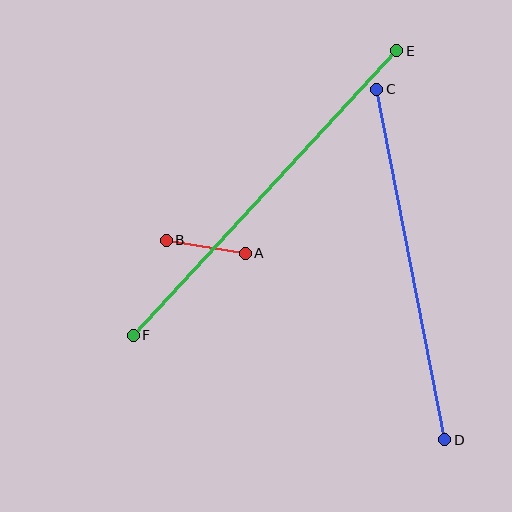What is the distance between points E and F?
The distance is approximately 388 pixels.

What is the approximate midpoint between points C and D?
The midpoint is at approximately (411, 264) pixels.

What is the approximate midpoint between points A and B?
The midpoint is at approximately (206, 247) pixels.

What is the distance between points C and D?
The distance is approximately 357 pixels.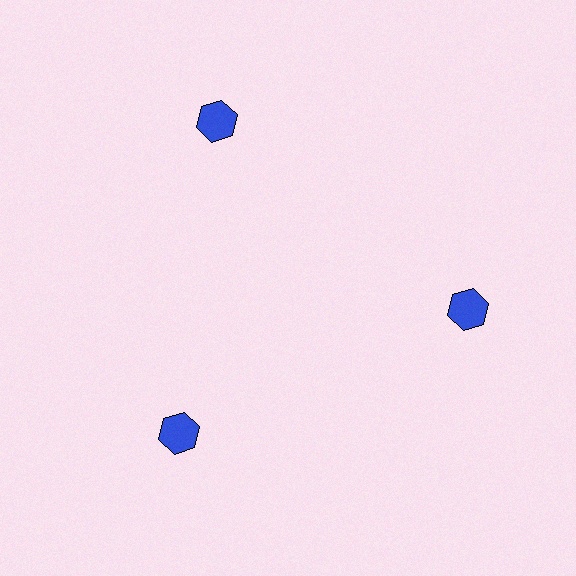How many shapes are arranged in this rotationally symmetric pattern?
There are 3 shapes, arranged in 3 groups of 1.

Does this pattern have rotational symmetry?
Yes, this pattern has 3-fold rotational symmetry. It looks the same after rotating 120 degrees around the center.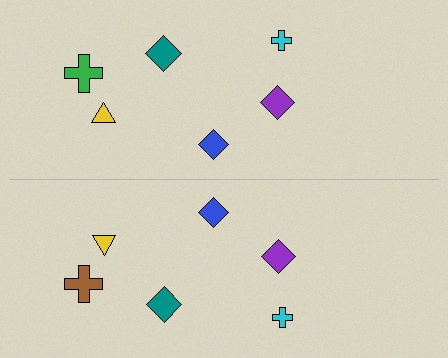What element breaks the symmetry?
The brown cross on the bottom side breaks the symmetry — its mirror counterpart is green.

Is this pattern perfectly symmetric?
No, the pattern is not perfectly symmetric. The brown cross on the bottom side breaks the symmetry — its mirror counterpart is green.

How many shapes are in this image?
There are 12 shapes in this image.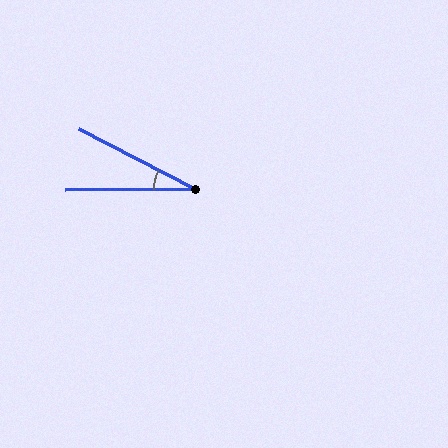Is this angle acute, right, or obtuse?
It is acute.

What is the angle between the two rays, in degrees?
Approximately 28 degrees.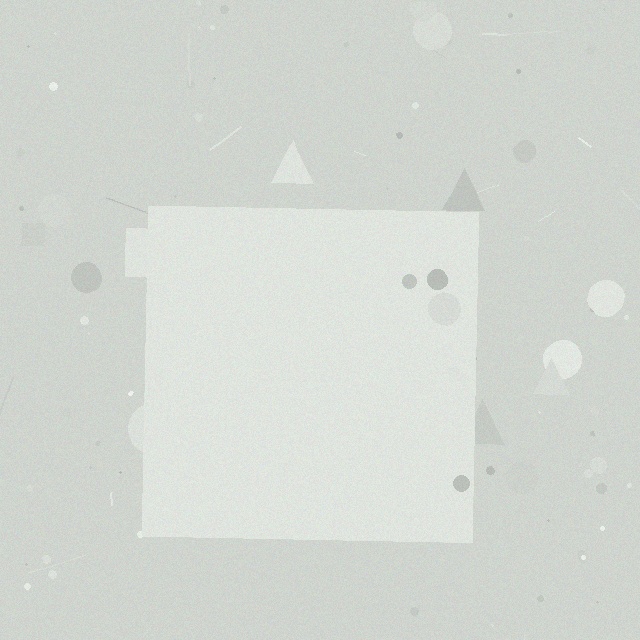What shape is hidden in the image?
A square is hidden in the image.